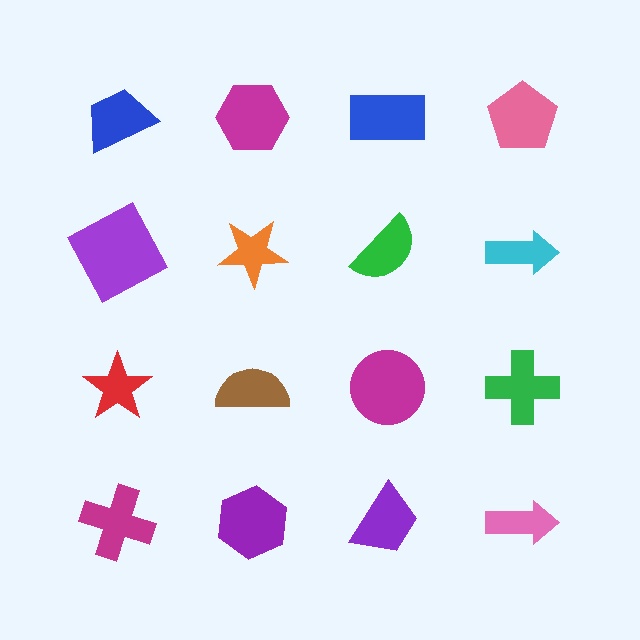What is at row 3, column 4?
A green cross.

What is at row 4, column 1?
A magenta cross.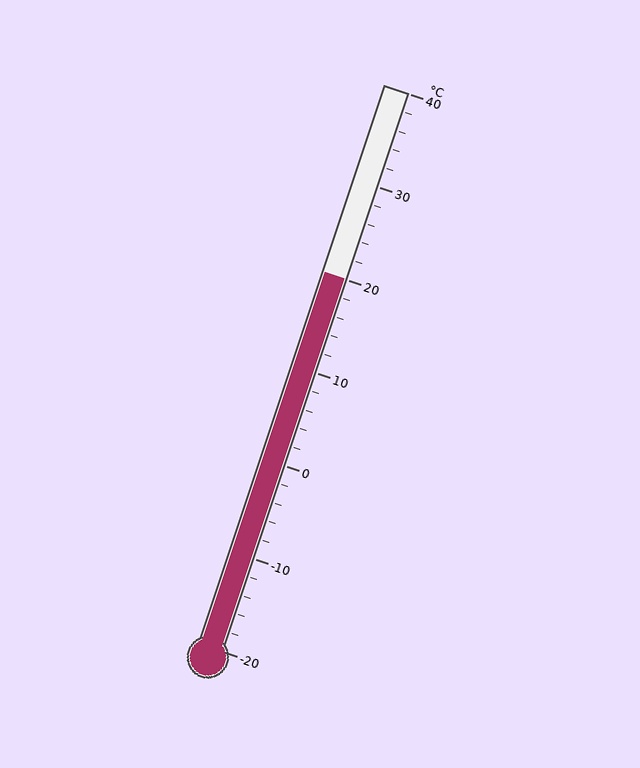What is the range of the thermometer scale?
The thermometer scale ranges from -20°C to 40°C.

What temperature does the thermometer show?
The thermometer shows approximately 20°C.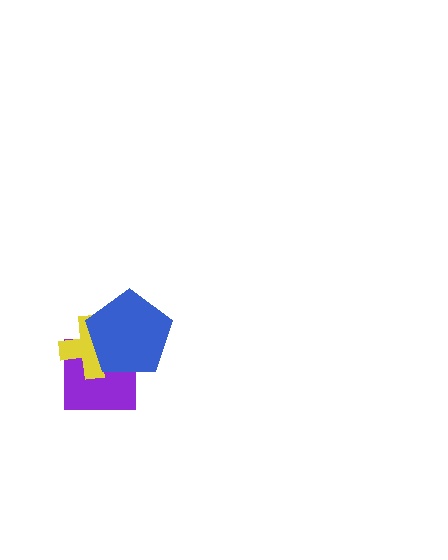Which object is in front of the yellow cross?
The blue pentagon is in front of the yellow cross.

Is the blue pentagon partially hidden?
No, no other shape covers it.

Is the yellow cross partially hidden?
Yes, it is partially covered by another shape.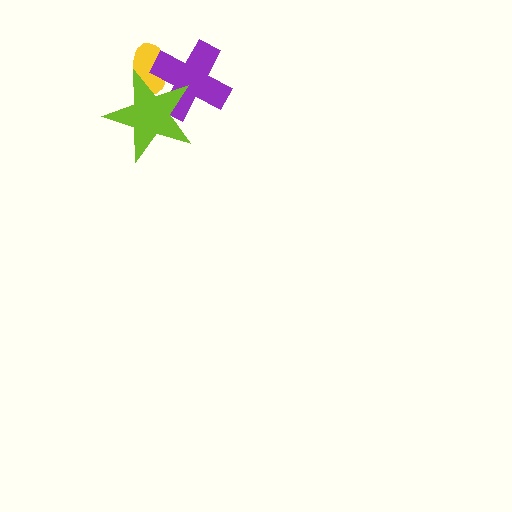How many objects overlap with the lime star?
2 objects overlap with the lime star.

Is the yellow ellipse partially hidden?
Yes, it is partially covered by another shape.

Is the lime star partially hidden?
No, no other shape covers it.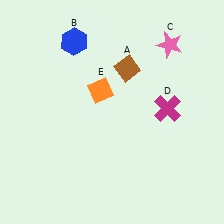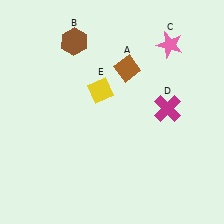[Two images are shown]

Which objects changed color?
B changed from blue to brown. E changed from orange to yellow.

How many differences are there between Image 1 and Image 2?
There are 2 differences between the two images.